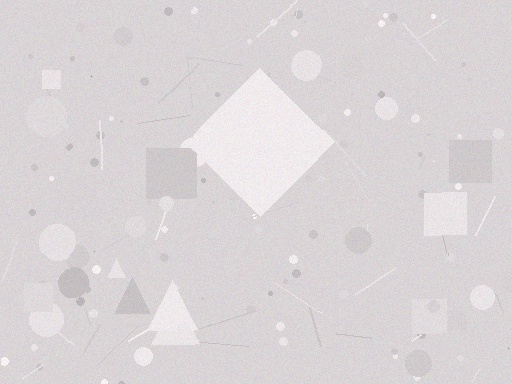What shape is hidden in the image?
A diamond is hidden in the image.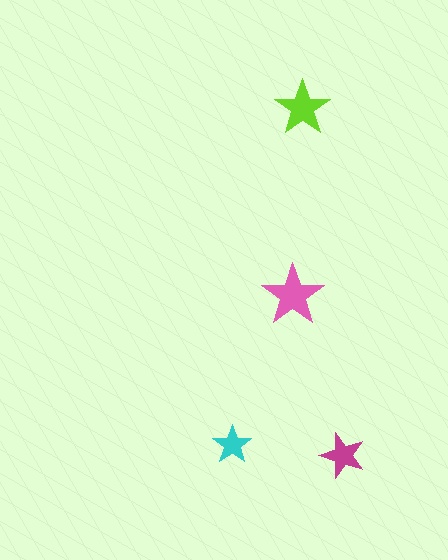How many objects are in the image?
There are 4 objects in the image.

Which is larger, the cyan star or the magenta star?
The magenta one.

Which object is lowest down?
The magenta star is bottommost.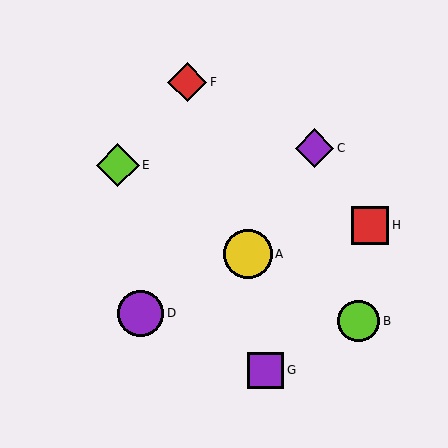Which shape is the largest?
The yellow circle (labeled A) is the largest.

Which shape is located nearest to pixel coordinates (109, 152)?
The lime diamond (labeled E) at (118, 165) is nearest to that location.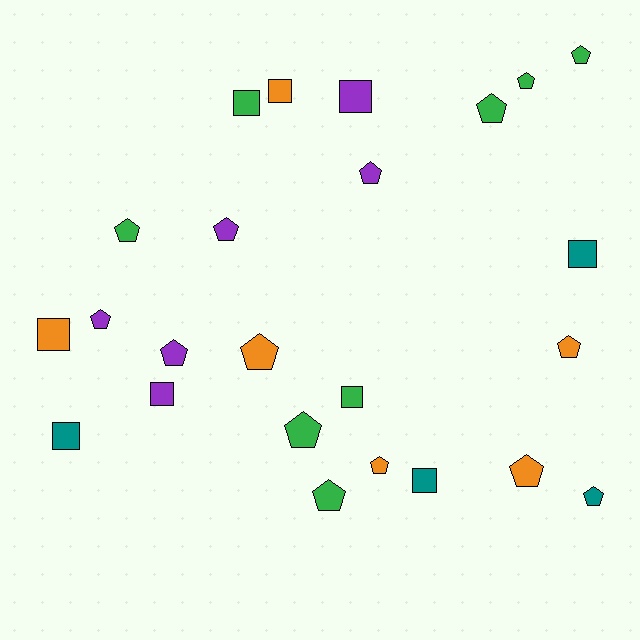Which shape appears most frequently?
Pentagon, with 15 objects.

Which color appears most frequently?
Green, with 8 objects.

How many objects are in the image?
There are 24 objects.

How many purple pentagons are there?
There are 4 purple pentagons.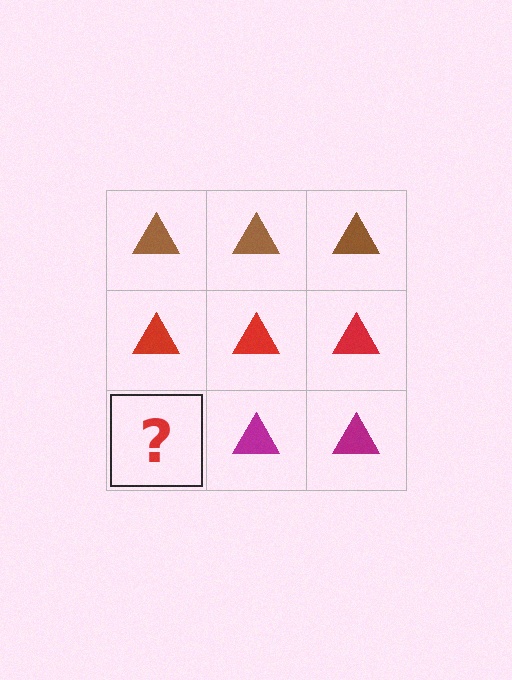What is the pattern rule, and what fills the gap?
The rule is that each row has a consistent color. The gap should be filled with a magenta triangle.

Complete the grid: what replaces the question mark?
The question mark should be replaced with a magenta triangle.